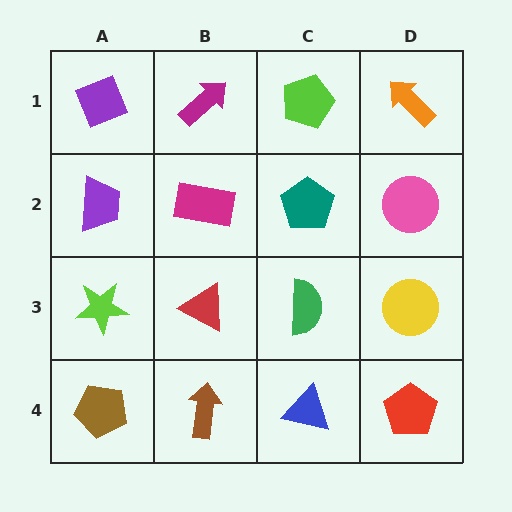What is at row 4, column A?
A brown pentagon.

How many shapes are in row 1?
4 shapes.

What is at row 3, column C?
A green semicircle.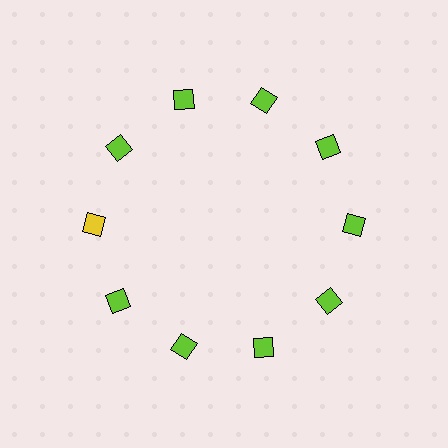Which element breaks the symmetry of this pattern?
The yellow diamond at roughly the 9 o'clock position breaks the symmetry. All other shapes are lime diamonds.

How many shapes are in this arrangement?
There are 10 shapes arranged in a ring pattern.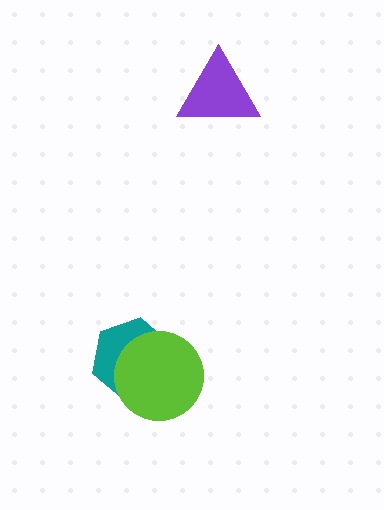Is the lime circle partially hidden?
No, no other shape covers it.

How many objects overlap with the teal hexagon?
1 object overlaps with the teal hexagon.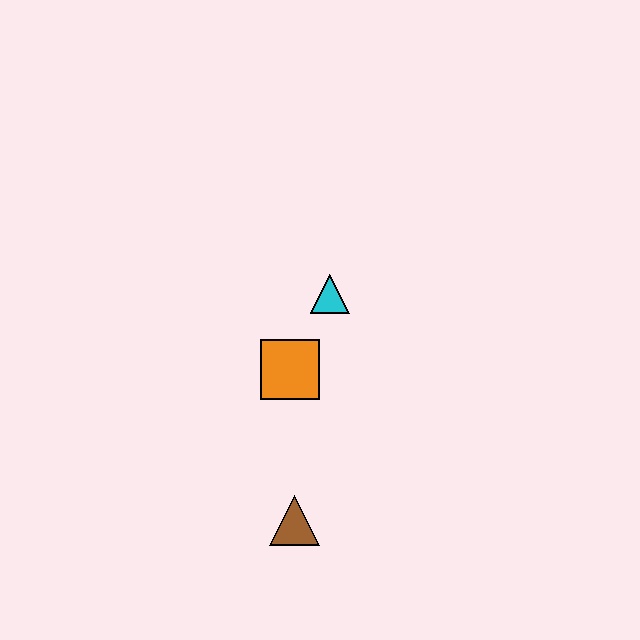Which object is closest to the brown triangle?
The orange square is closest to the brown triangle.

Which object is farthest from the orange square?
The brown triangle is farthest from the orange square.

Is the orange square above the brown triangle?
Yes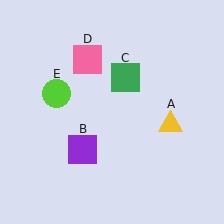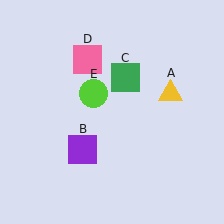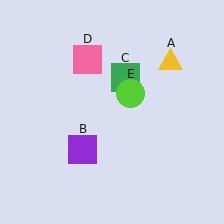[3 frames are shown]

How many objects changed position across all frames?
2 objects changed position: yellow triangle (object A), lime circle (object E).